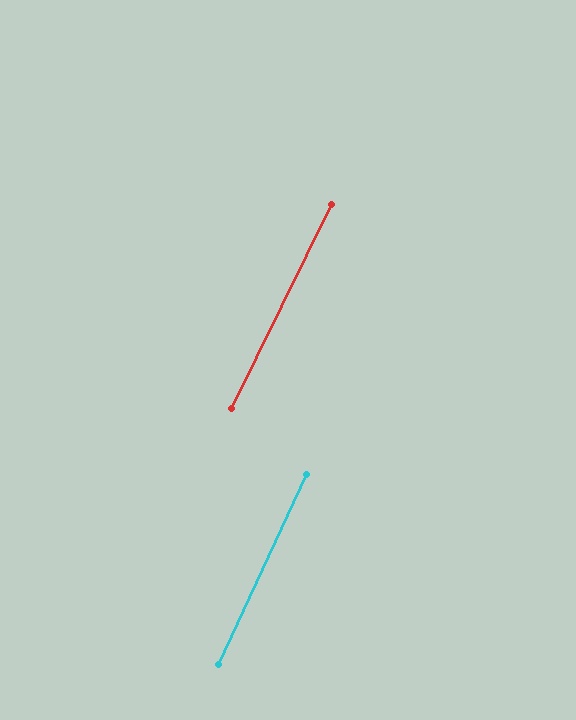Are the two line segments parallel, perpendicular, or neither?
Parallel — their directions differ by only 1.5°.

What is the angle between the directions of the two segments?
Approximately 2 degrees.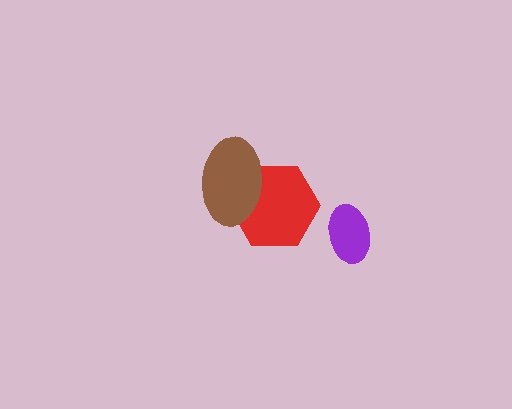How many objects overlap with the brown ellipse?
1 object overlaps with the brown ellipse.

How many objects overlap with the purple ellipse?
0 objects overlap with the purple ellipse.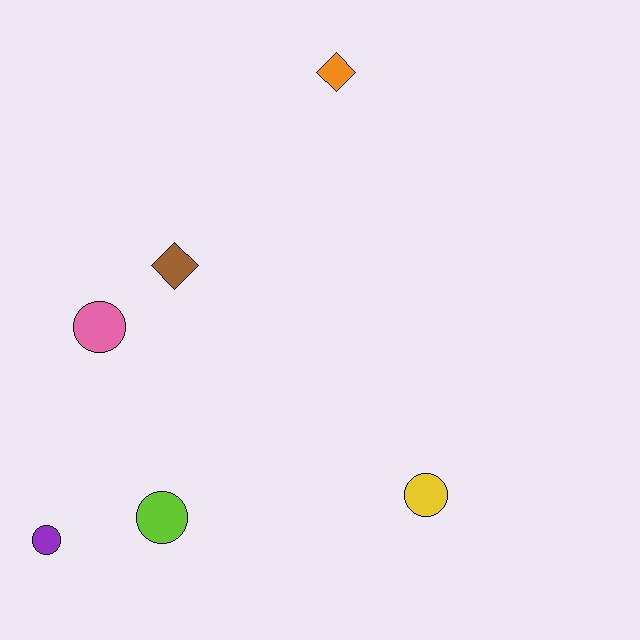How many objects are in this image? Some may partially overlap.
There are 6 objects.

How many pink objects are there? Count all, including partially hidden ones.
There is 1 pink object.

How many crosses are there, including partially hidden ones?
There are no crosses.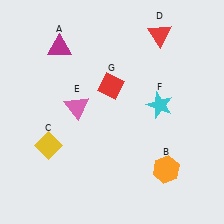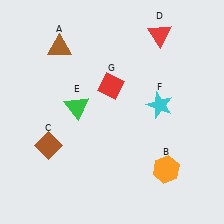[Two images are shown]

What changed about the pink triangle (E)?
In Image 1, E is pink. In Image 2, it changed to green.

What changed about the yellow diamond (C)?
In Image 1, C is yellow. In Image 2, it changed to brown.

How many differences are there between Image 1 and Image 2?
There are 3 differences between the two images.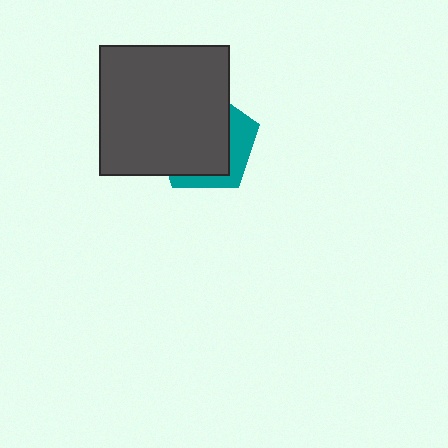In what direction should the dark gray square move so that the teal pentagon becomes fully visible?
The dark gray square should move toward the upper-left. That is the shortest direction to clear the overlap and leave the teal pentagon fully visible.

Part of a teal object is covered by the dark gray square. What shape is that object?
It is a pentagon.